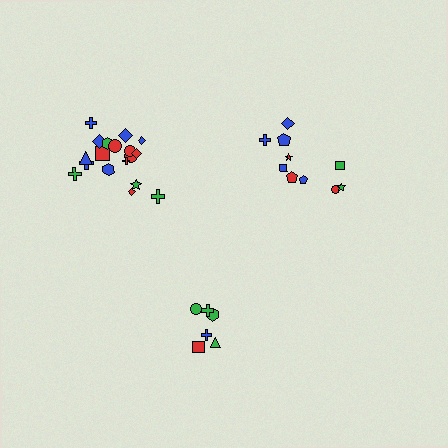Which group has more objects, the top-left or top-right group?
The top-left group.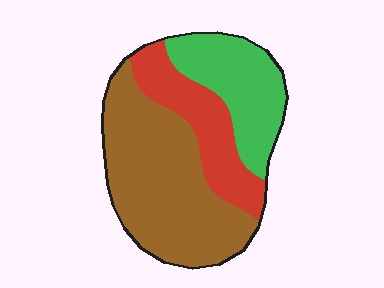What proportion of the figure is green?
Green takes up about one quarter (1/4) of the figure.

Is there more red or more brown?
Brown.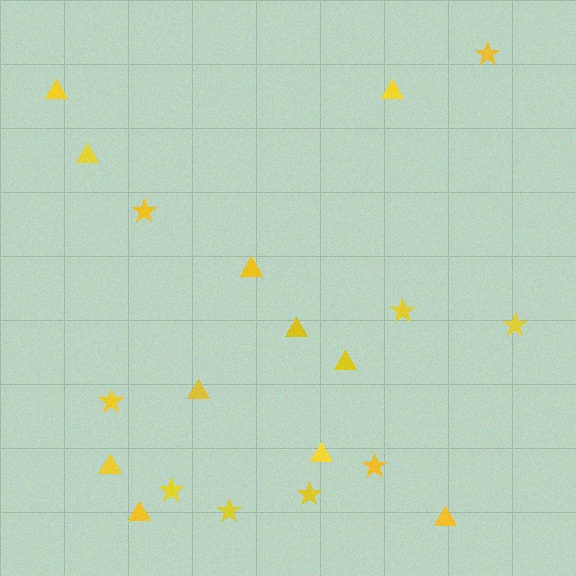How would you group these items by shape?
There are 2 groups: one group of triangles (11) and one group of stars (9).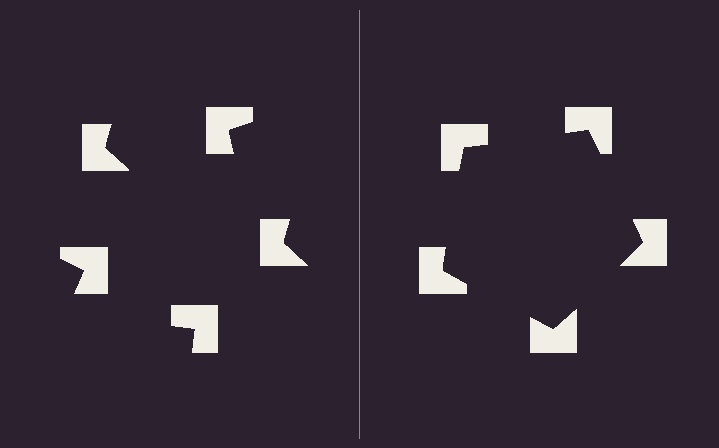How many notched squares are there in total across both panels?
10 — 5 on each side.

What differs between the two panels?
The notched squares are positioned identically on both sides; only the wedge orientations differ. On the right they align to a pentagon; on the left they are misaligned.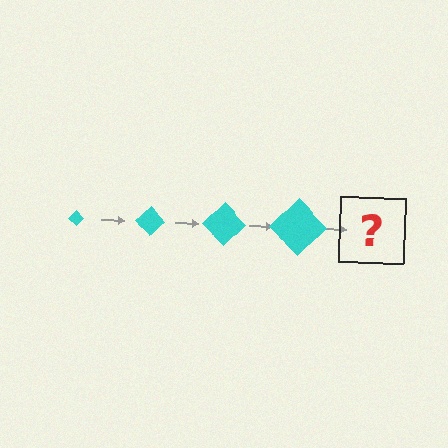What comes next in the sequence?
The next element should be a cyan diamond, larger than the previous one.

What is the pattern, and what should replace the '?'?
The pattern is that the diamond gets progressively larger each step. The '?' should be a cyan diamond, larger than the previous one.